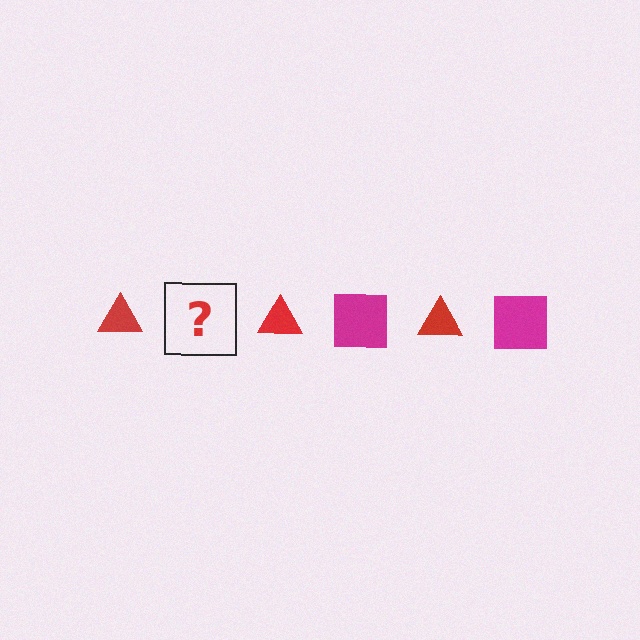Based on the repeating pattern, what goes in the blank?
The blank should be a magenta square.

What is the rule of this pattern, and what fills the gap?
The rule is that the pattern alternates between red triangle and magenta square. The gap should be filled with a magenta square.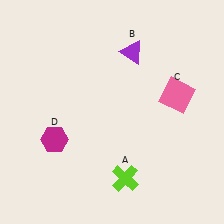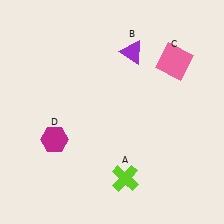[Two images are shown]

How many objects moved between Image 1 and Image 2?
1 object moved between the two images.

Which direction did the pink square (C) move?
The pink square (C) moved up.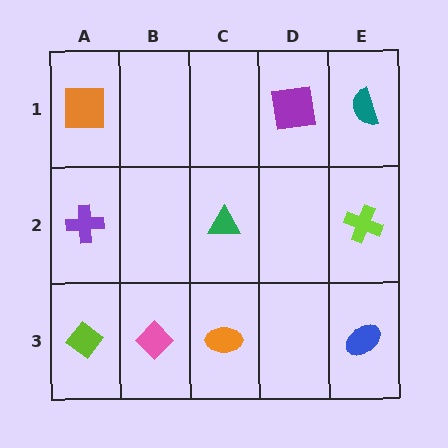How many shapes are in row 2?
3 shapes.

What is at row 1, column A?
An orange square.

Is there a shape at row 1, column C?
No, that cell is empty.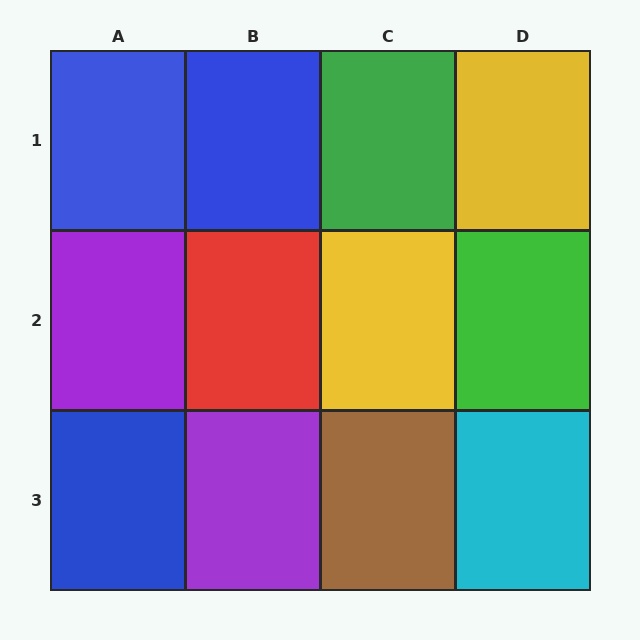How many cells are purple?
2 cells are purple.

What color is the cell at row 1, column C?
Green.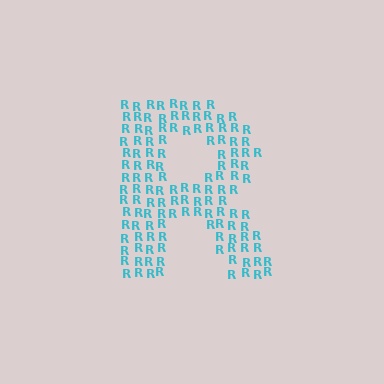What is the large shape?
The large shape is the letter R.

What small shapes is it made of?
It is made of small letter R's.